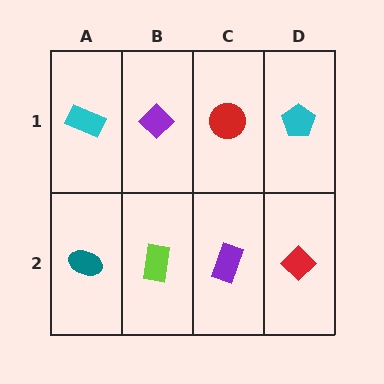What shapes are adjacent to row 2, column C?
A red circle (row 1, column C), a lime rectangle (row 2, column B), a red diamond (row 2, column D).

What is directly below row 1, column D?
A red diamond.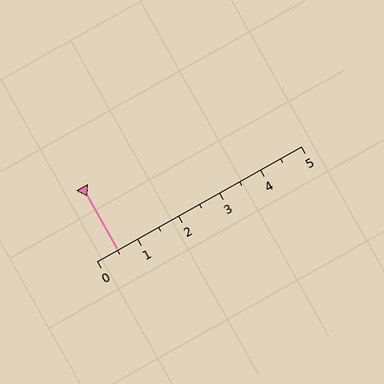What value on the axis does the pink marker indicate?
The marker indicates approximately 0.5.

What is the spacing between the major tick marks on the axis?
The major ticks are spaced 1 apart.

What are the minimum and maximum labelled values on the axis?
The axis runs from 0 to 5.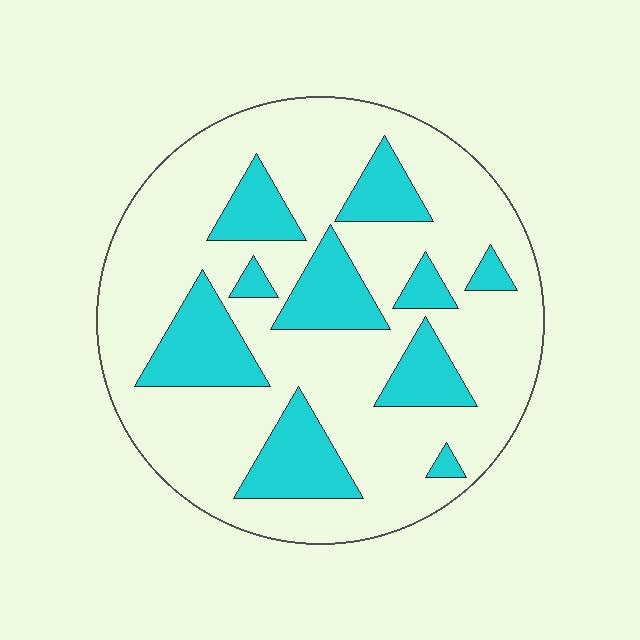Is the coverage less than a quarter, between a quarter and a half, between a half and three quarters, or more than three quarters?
Between a quarter and a half.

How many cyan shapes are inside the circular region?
10.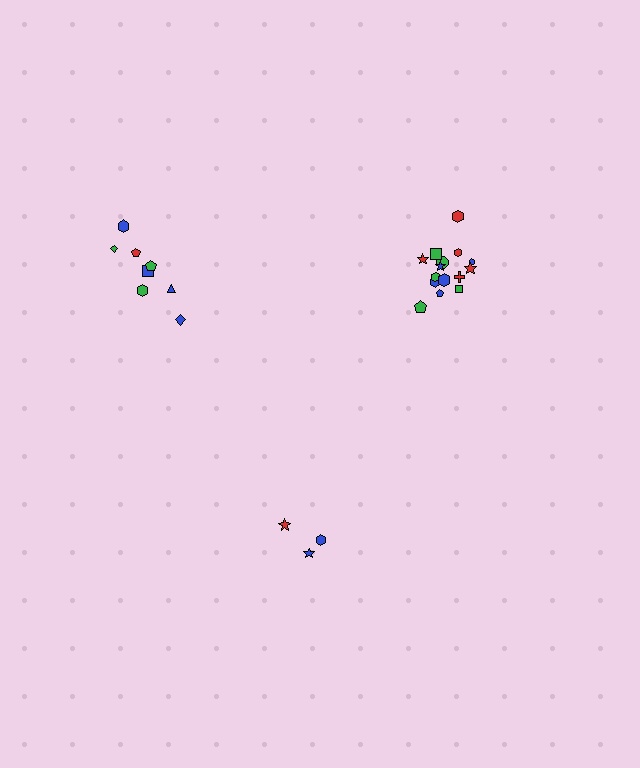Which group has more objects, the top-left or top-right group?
The top-right group.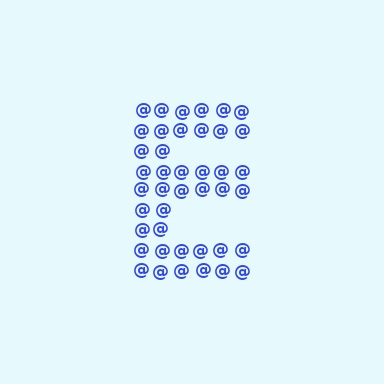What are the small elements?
The small elements are at signs.